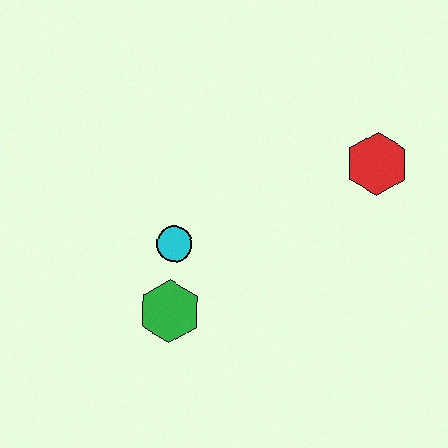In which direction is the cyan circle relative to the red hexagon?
The cyan circle is to the left of the red hexagon.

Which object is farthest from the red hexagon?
The green hexagon is farthest from the red hexagon.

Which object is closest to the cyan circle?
The green hexagon is closest to the cyan circle.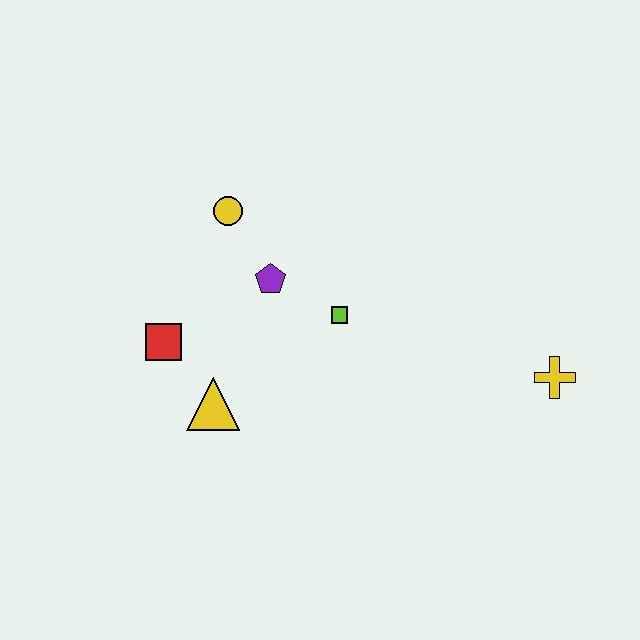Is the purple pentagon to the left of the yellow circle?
No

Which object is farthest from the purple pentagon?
The yellow cross is farthest from the purple pentagon.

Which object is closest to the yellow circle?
The purple pentagon is closest to the yellow circle.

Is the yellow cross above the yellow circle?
No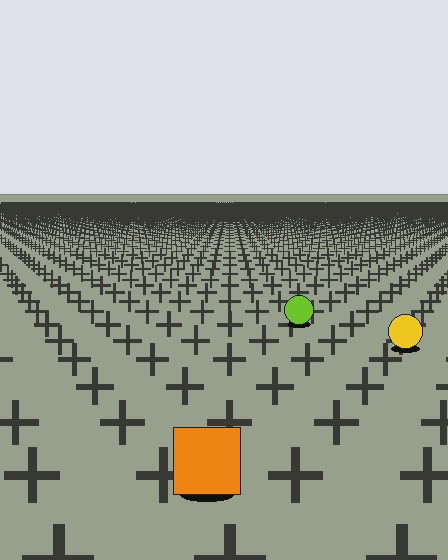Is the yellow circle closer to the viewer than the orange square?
No. The orange square is closer — you can tell from the texture gradient: the ground texture is coarser near it.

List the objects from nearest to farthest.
From nearest to farthest: the orange square, the yellow circle, the lime circle.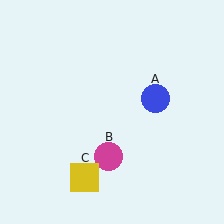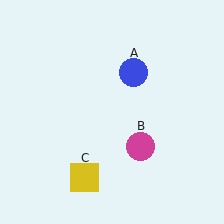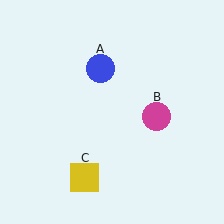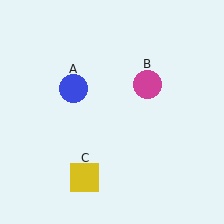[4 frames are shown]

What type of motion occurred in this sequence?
The blue circle (object A), magenta circle (object B) rotated counterclockwise around the center of the scene.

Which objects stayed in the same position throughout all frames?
Yellow square (object C) remained stationary.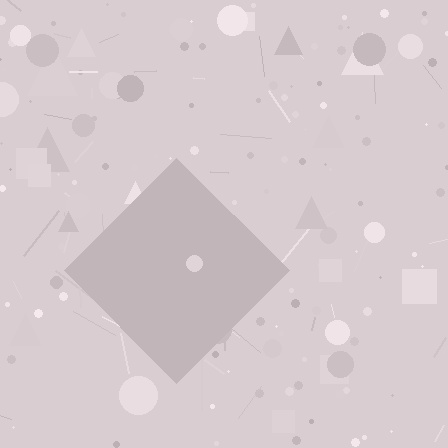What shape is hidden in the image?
A diamond is hidden in the image.